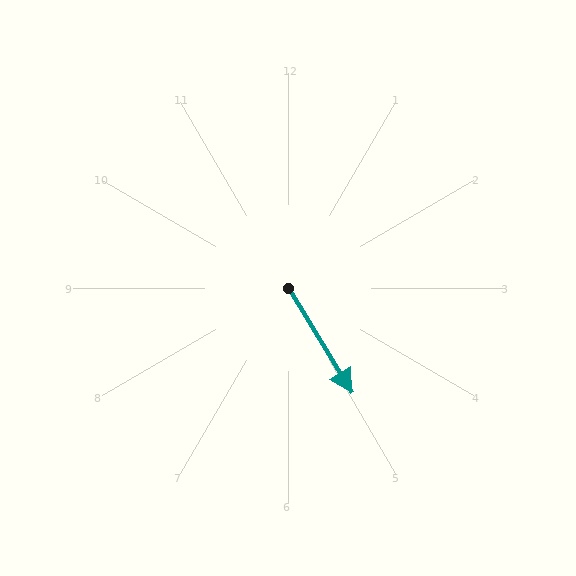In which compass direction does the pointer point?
Southeast.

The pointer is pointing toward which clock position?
Roughly 5 o'clock.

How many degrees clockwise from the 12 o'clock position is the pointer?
Approximately 149 degrees.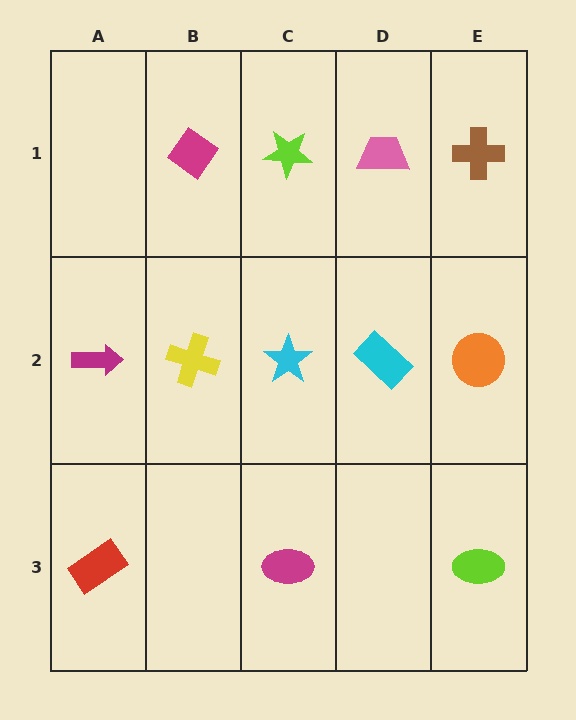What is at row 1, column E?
A brown cross.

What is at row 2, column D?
A cyan rectangle.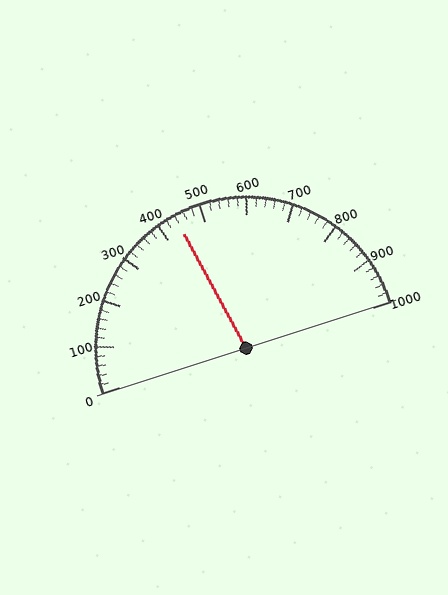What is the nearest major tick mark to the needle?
The nearest major tick mark is 400.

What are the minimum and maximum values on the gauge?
The gauge ranges from 0 to 1000.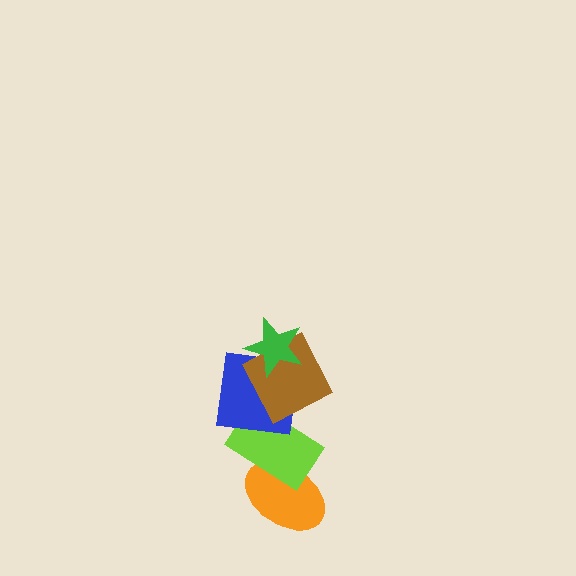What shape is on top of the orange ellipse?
The lime rectangle is on top of the orange ellipse.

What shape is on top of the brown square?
The green star is on top of the brown square.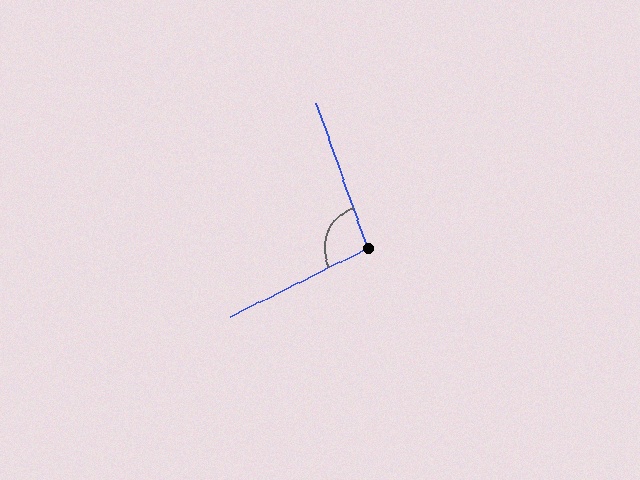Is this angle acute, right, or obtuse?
It is obtuse.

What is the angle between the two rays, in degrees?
Approximately 97 degrees.